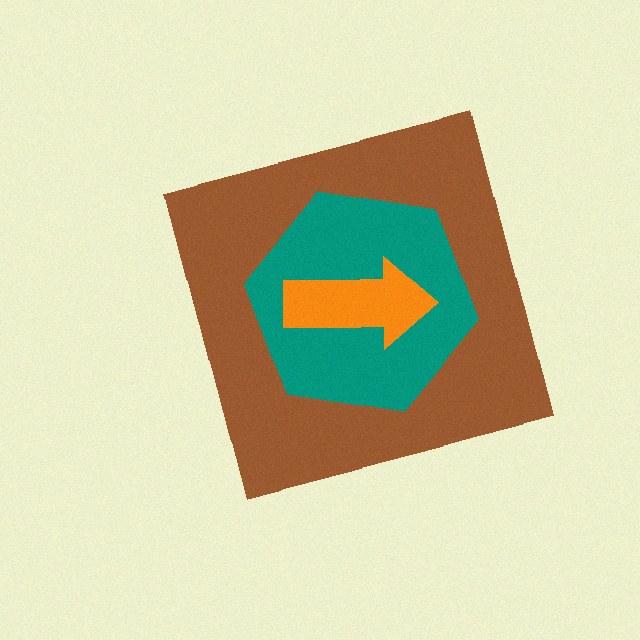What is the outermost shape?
The brown square.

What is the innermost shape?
The orange arrow.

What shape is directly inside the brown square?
The teal hexagon.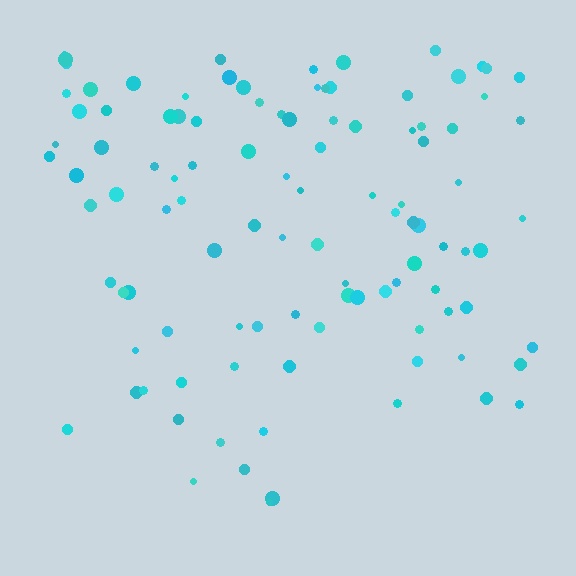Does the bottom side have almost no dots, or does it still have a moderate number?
Still a moderate number, just noticeably fewer than the top.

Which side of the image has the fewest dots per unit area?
The bottom.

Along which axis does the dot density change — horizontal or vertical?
Vertical.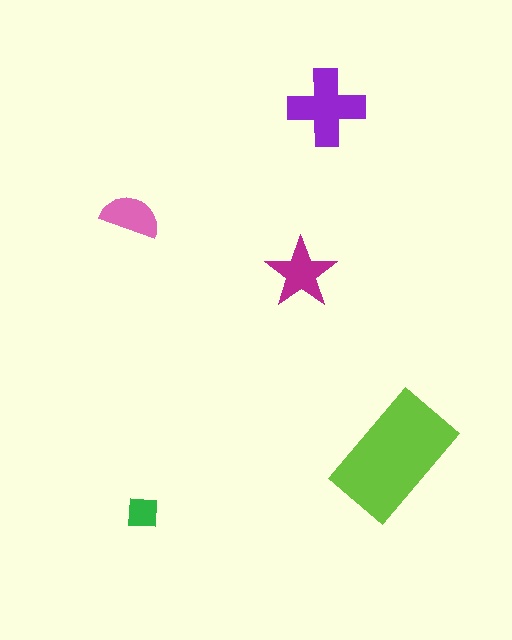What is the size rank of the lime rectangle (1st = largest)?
1st.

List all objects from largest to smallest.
The lime rectangle, the purple cross, the magenta star, the pink semicircle, the green square.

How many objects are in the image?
There are 5 objects in the image.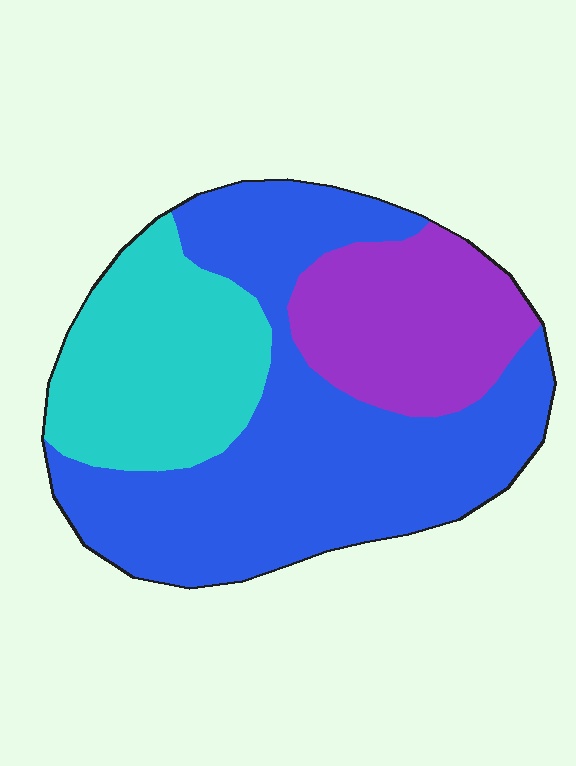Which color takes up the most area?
Blue, at roughly 55%.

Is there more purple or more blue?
Blue.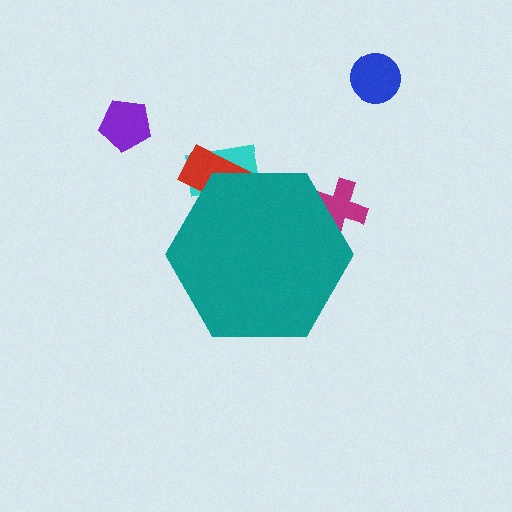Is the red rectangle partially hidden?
Yes, the red rectangle is partially hidden behind the teal hexagon.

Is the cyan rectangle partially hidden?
Yes, the cyan rectangle is partially hidden behind the teal hexagon.